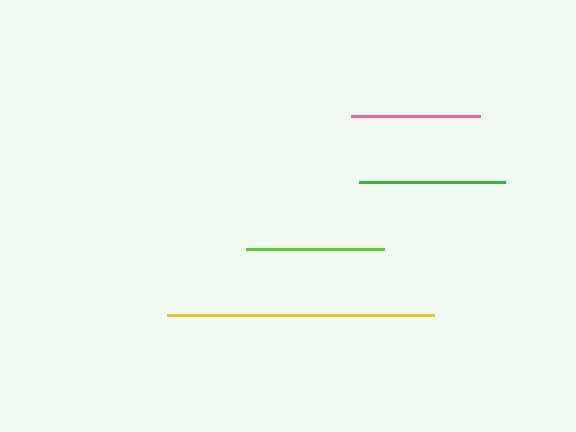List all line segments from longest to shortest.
From longest to shortest: yellow, green, lime, pink.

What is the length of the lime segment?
The lime segment is approximately 138 pixels long.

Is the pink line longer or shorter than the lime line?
The lime line is longer than the pink line.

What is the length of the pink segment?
The pink segment is approximately 129 pixels long.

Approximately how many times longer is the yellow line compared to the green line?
The yellow line is approximately 1.8 times the length of the green line.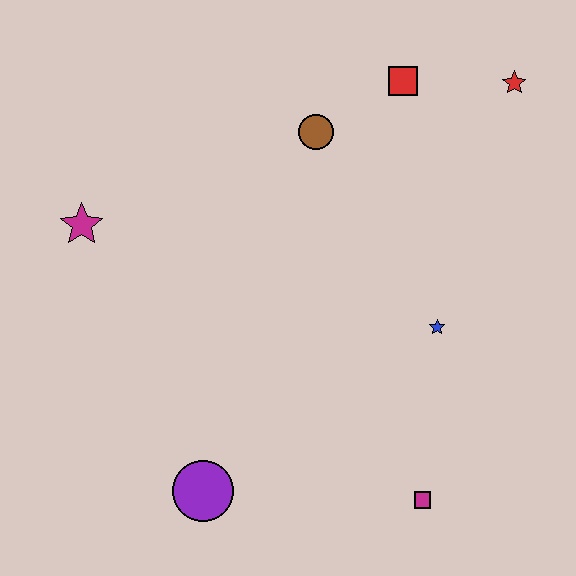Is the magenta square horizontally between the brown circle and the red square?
No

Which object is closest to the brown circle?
The red square is closest to the brown circle.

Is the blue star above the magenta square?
Yes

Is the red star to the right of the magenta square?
Yes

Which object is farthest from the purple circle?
The red star is farthest from the purple circle.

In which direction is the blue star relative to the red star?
The blue star is below the red star.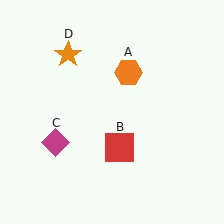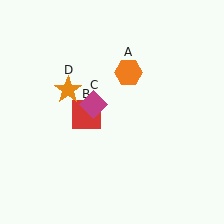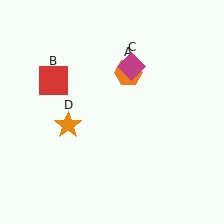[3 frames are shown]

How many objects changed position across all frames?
3 objects changed position: red square (object B), magenta diamond (object C), orange star (object D).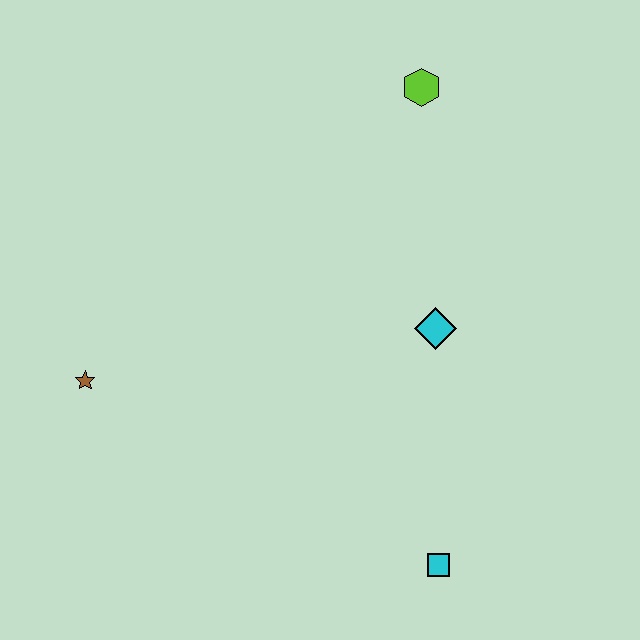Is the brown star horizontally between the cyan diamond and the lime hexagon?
No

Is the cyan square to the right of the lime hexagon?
Yes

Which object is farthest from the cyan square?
The lime hexagon is farthest from the cyan square.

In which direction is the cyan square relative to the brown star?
The cyan square is to the right of the brown star.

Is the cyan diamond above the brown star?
Yes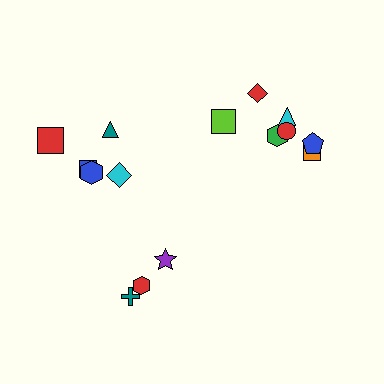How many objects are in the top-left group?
There are 5 objects.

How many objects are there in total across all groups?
There are 15 objects.